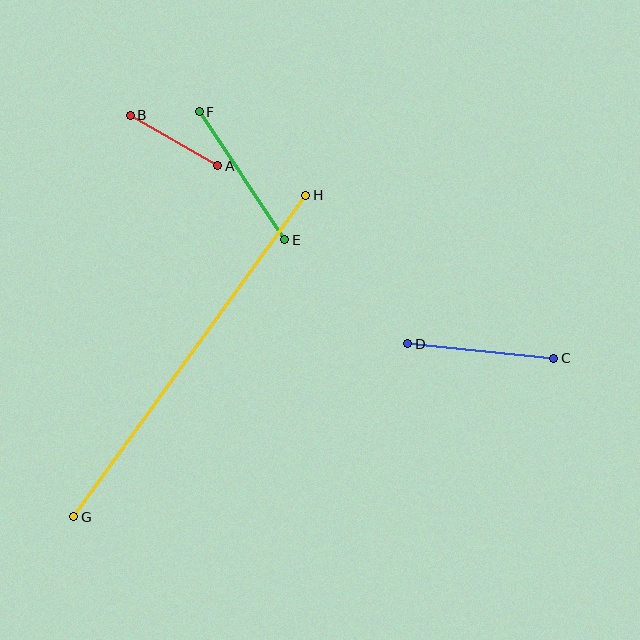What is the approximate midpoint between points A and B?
The midpoint is at approximately (174, 141) pixels.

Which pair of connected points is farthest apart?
Points G and H are farthest apart.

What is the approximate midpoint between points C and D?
The midpoint is at approximately (481, 351) pixels.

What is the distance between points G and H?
The distance is approximately 396 pixels.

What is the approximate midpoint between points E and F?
The midpoint is at approximately (242, 176) pixels.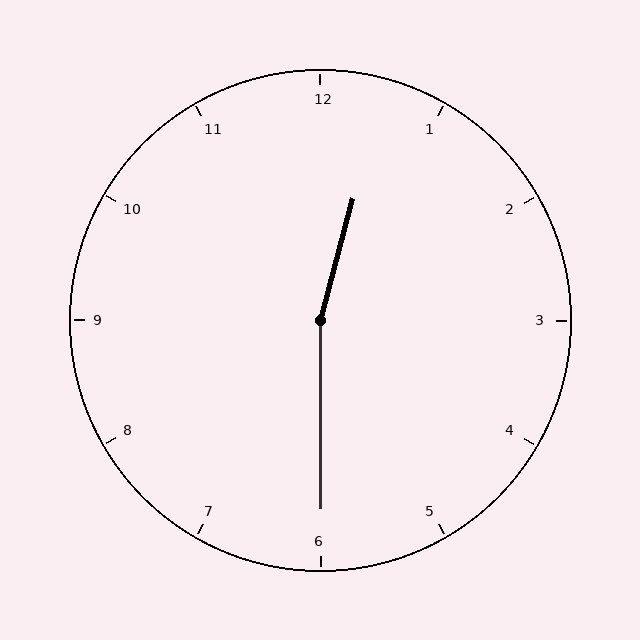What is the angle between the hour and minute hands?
Approximately 165 degrees.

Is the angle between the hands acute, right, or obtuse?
It is obtuse.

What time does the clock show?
12:30.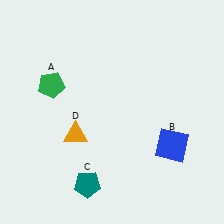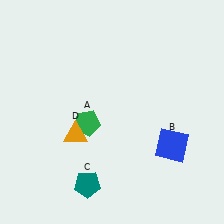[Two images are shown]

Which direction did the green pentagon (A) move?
The green pentagon (A) moved down.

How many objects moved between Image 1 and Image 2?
1 object moved between the two images.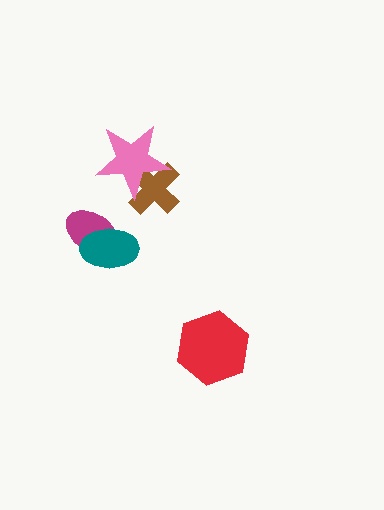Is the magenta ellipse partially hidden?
Yes, it is partially covered by another shape.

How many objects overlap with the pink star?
1 object overlaps with the pink star.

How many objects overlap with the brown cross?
1 object overlaps with the brown cross.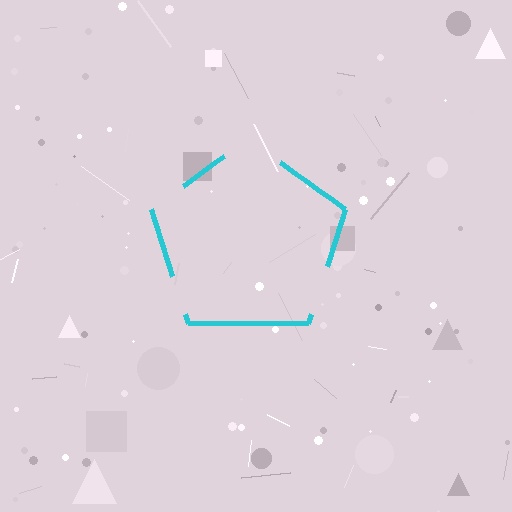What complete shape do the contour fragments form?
The contour fragments form a pentagon.